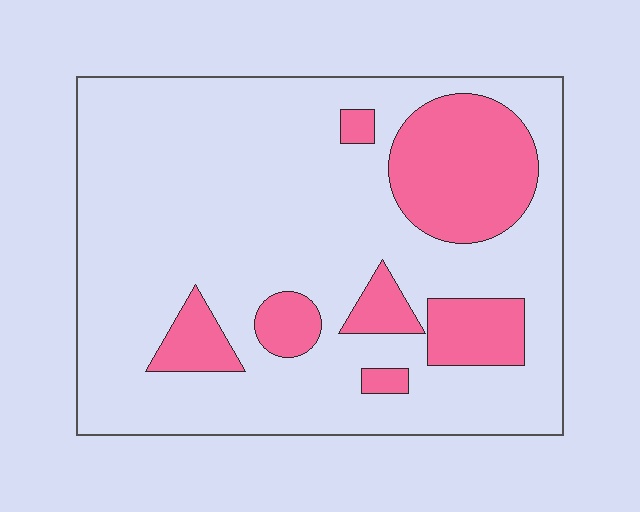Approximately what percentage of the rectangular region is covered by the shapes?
Approximately 20%.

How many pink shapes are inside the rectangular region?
7.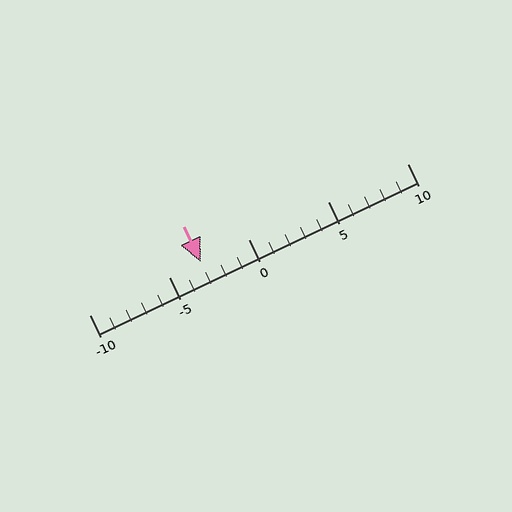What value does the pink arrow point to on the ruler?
The pink arrow points to approximately -3.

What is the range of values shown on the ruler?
The ruler shows values from -10 to 10.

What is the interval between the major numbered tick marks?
The major tick marks are spaced 5 units apart.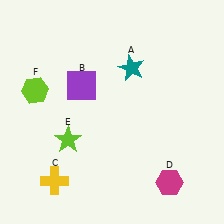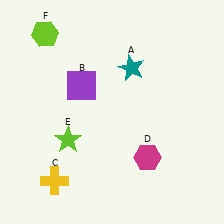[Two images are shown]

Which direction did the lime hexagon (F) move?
The lime hexagon (F) moved up.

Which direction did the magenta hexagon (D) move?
The magenta hexagon (D) moved up.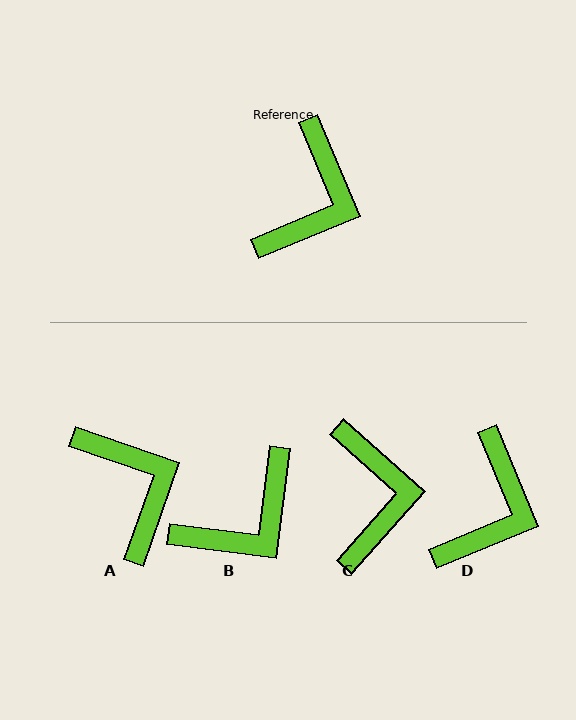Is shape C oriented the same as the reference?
No, it is off by about 26 degrees.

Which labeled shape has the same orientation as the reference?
D.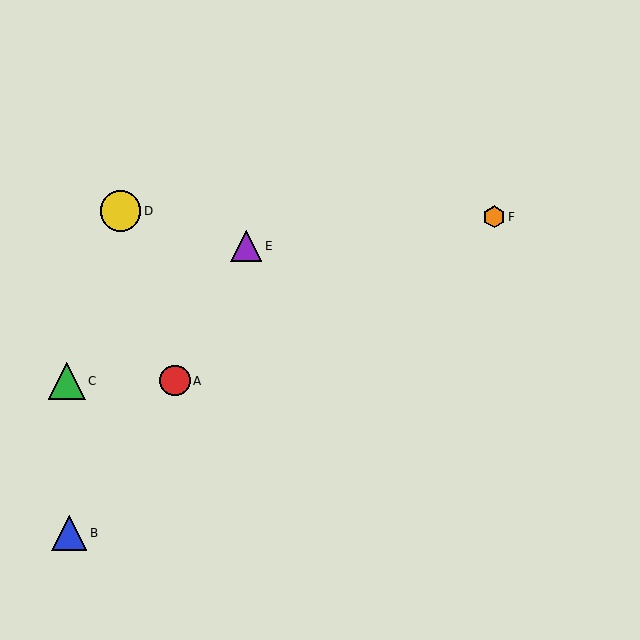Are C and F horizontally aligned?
No, C is at y≈381 and F is at y≈217.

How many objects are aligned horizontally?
2 objects (A, C) are aligned horizontally.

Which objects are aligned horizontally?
Objects A, C are aligned horizontally.